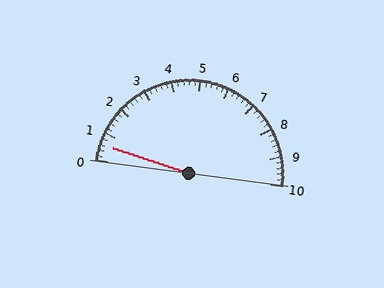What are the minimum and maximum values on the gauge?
The gauge ranges from 0 to 10.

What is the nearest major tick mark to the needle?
The nearest major tick mark is 1.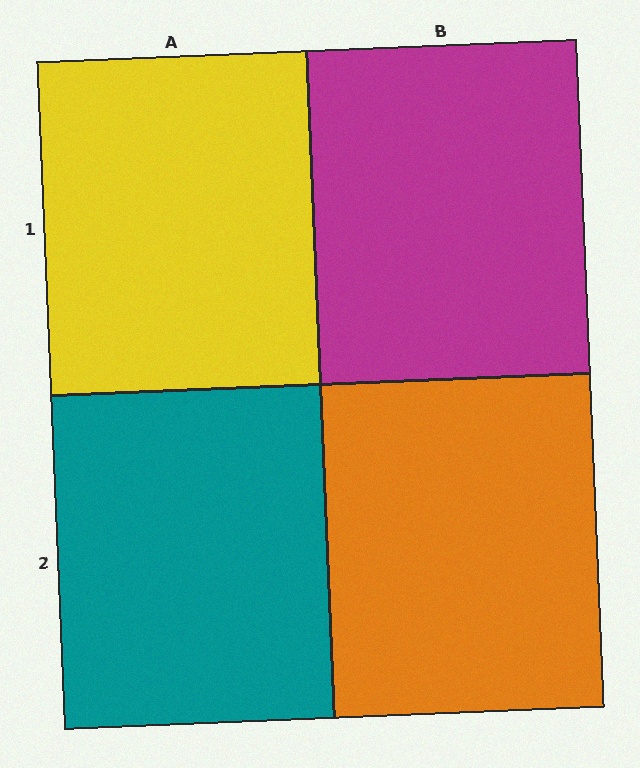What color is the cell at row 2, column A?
Teal.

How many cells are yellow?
1 cell is yellow.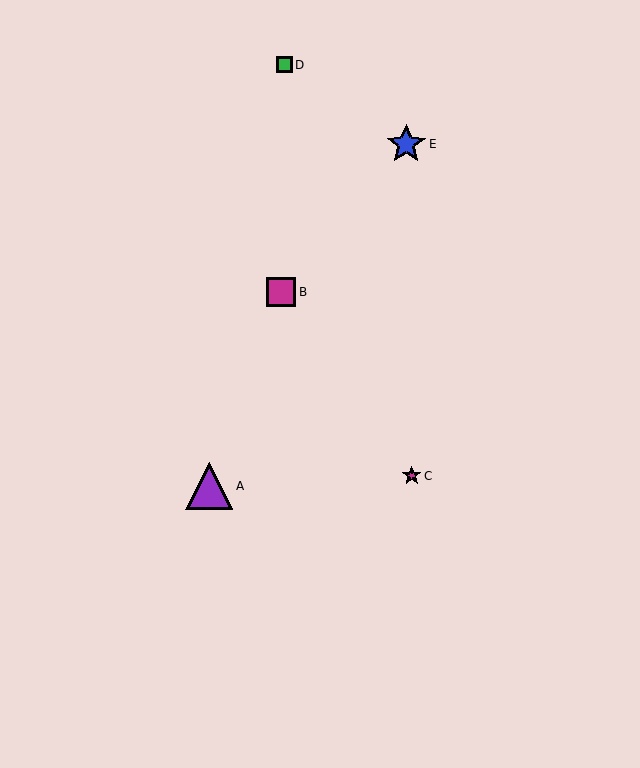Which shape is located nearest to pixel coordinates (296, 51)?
The green square (labeled D) at (285, 65) is nearest to that location.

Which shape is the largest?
The purple triangle (labeled A) is the largest.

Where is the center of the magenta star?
The center of the magenta star is at (412, 476).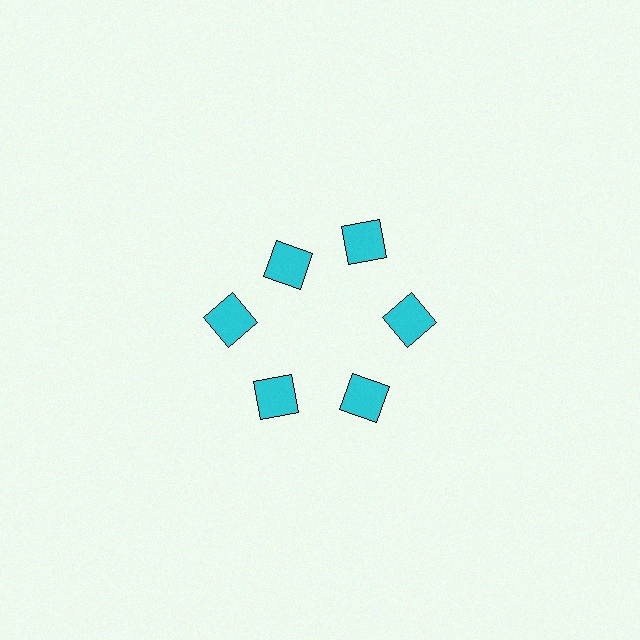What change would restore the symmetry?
The symmetry would be restored by moving it outward, back onto the ring so that all 6 squares sit at equal angles and equal distance from the center.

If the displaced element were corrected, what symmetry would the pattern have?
It would have 6-fold rotational symmetry — the pattern would map onto itself every 60 degrees.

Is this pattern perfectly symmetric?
No. The 6 cyan squares are arranged in a ring, but one element near the 11 o'clock position is pulled inward toward the center, breaking the 6-fold rotational symmetry.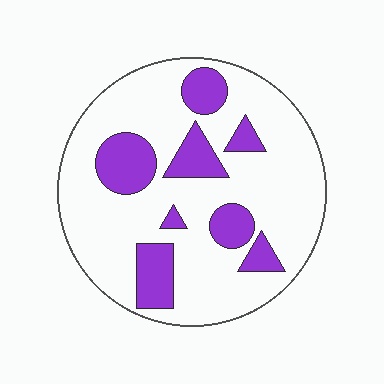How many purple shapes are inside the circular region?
8.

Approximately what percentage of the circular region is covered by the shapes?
Approximately 25%.